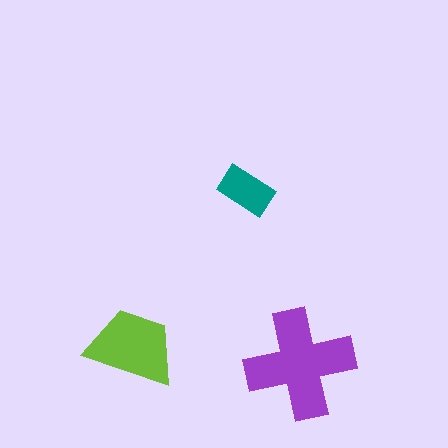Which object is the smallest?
The teal rectangle.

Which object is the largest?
The purple cross.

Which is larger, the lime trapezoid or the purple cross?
The purple cross.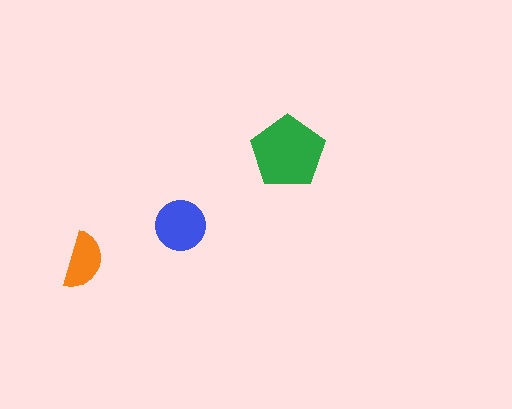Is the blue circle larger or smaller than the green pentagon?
Smaller.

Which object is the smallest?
The orange semicircle.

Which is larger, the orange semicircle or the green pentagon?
The green pentagon.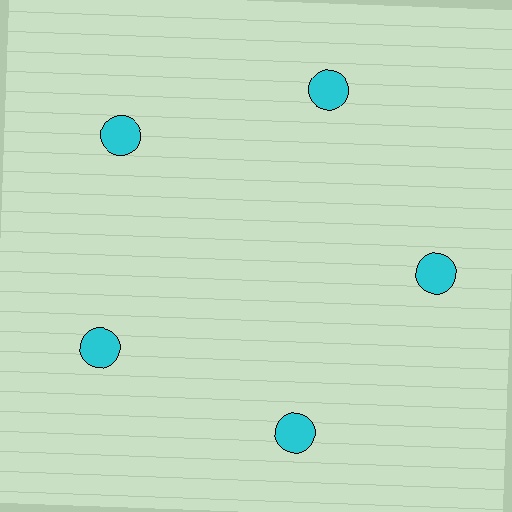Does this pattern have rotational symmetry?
Yes, this pattern has 5-fold rotational symmetry. It looks the same after rotating 72 degrees around the center.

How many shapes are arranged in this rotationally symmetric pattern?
There are 5 shapes, arranged in 5 groups of 1.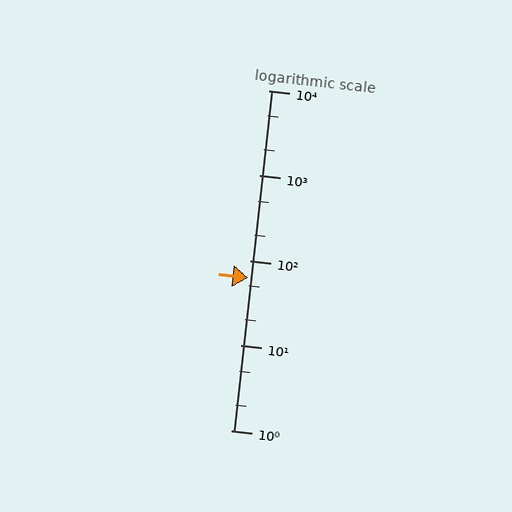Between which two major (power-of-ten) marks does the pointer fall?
The pointer is between 10 and 100.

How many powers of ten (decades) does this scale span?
The scale spans 4 decades, from 1 to 10000.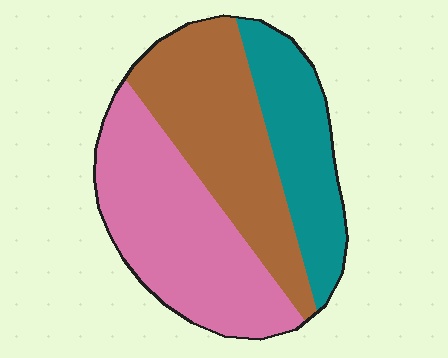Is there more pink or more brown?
Pink.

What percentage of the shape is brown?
Brown covers 36% of the shape.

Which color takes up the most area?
Pink, at roughly 40%.